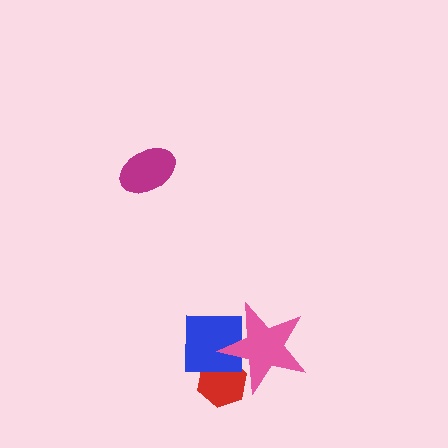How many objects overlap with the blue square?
2 objects overlap with the blue square.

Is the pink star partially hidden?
No, no other shape covers it.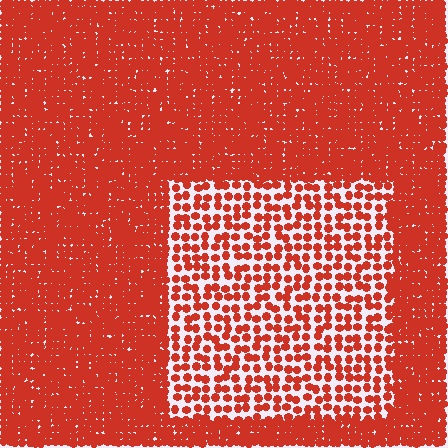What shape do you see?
I see a rectangle.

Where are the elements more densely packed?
The elements are more densely packed outside the rectangle boundary.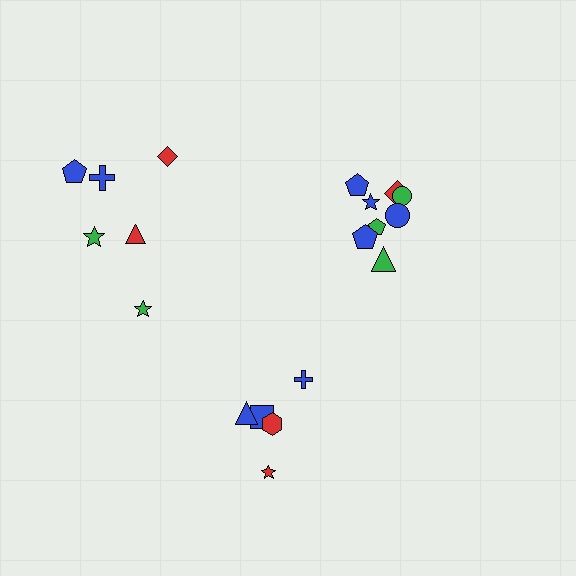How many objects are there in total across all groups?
There are 19 objects.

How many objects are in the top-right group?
There are 8 objects.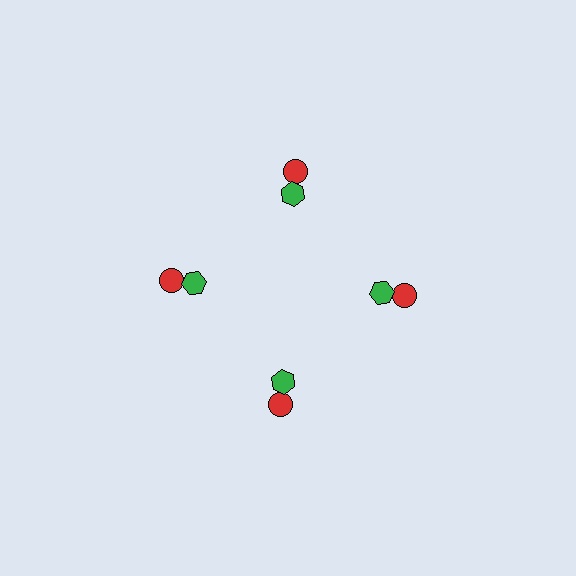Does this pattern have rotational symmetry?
Yes, this pattern has 4-fold rotational symmetry. It looks the same after rotating 90 degrees around the center.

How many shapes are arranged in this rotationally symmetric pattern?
There are 8 shapes, arranged in 4 groups of 2.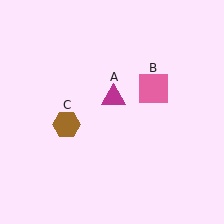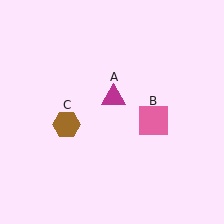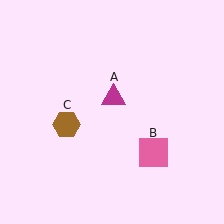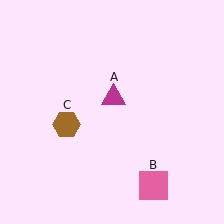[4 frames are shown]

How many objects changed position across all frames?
1 object changed position: pink square (object B).